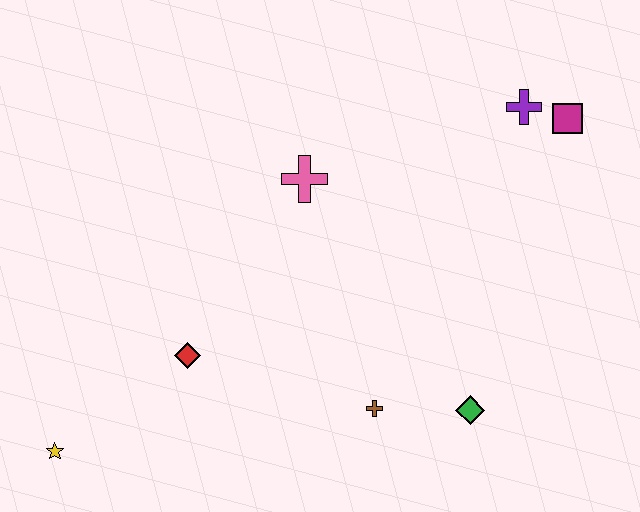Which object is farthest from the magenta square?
The yellow star is farthest from the magenta square.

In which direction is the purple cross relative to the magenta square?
The purple cross is to the left of the magenta square.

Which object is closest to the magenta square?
The purple cross is closest to the magenta square.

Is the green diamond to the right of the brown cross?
Yes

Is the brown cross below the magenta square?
Yes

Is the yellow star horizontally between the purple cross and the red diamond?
No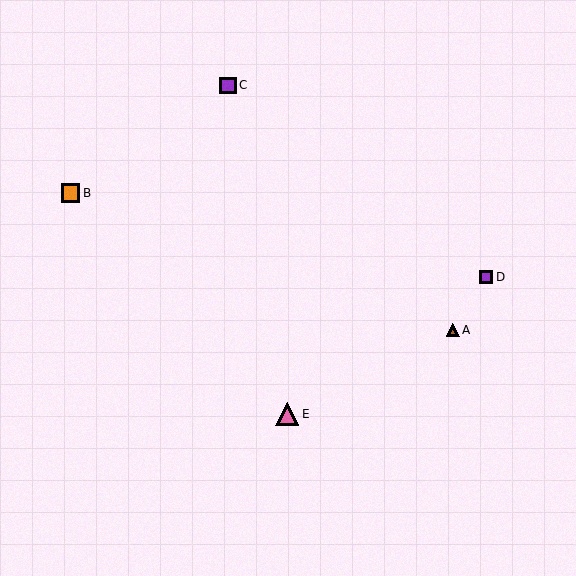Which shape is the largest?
The pink triangle (labeled E) is the largest.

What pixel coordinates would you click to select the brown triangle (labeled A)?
Click at (453, 330) to select the brown triangle A.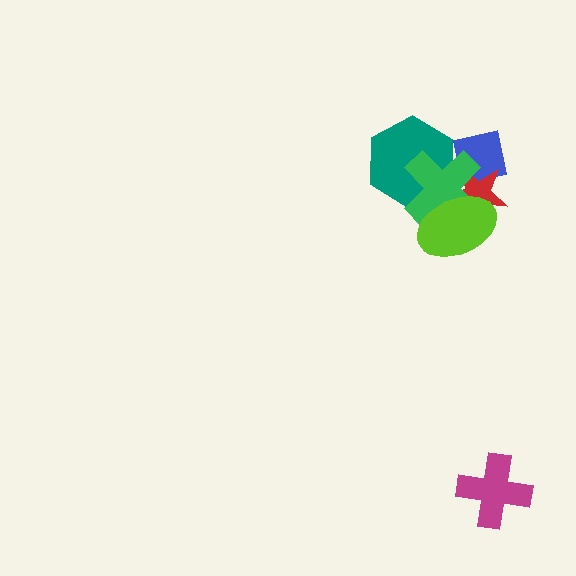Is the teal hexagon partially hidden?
Yes, it is partially covered by another shape.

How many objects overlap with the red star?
3 objects overlap with the red star.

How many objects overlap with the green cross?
4 objects overlap with the green cross.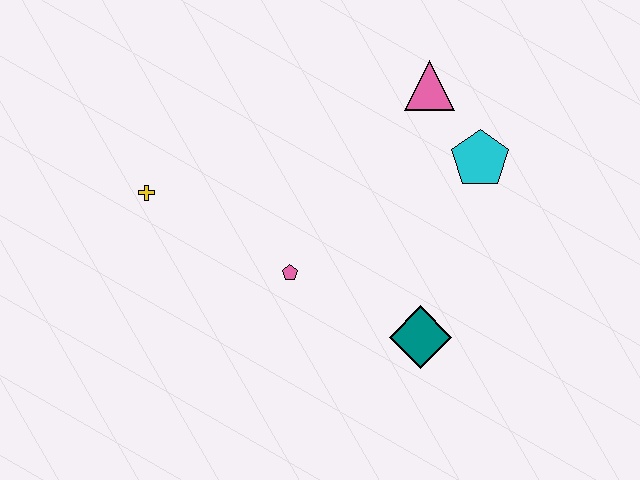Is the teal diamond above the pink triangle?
No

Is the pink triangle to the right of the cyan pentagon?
No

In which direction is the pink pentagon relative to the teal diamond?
The pink pentagon is to the left of the teal diamond.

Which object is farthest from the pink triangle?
The yellow cross is farthest from the pink triangle.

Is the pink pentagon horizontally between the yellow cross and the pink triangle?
Yes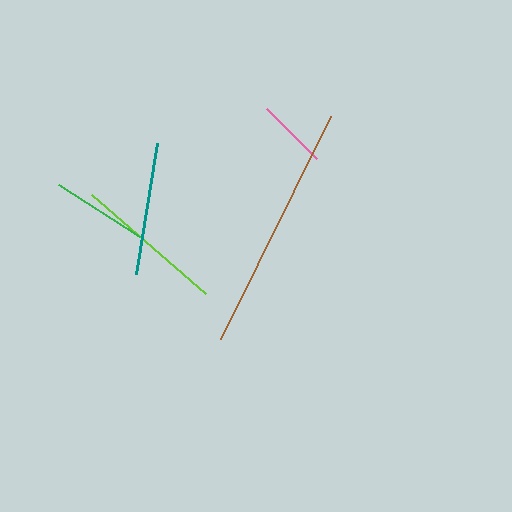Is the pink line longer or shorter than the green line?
The green line is longer than the pink line.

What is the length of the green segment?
The green segment is approximately 97 pixels long.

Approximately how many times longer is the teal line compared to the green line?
The teal line is approximately 1.4 times the length of the green line.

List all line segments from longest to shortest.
From longest to shortest: brown, lime, teal, green, pink.